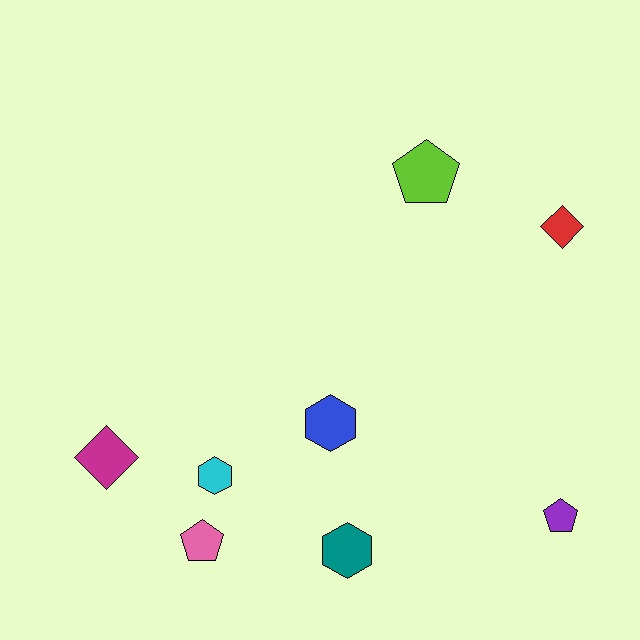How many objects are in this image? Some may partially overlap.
There are 8 objects.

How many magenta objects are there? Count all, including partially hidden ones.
There is 1 magenta object.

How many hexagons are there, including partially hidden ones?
There are 3 hexagons.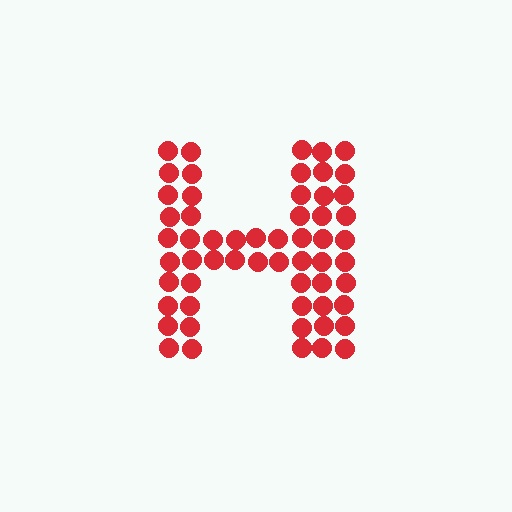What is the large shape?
The large shape is the letter H.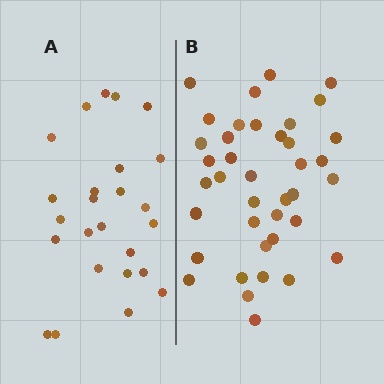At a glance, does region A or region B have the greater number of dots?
Region B (the right region) has more dots.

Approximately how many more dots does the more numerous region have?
Region B has approximately 15 more dots than region A.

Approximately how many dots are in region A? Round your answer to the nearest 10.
About 20 dots. (The exact count is 25, which rounds to 20.)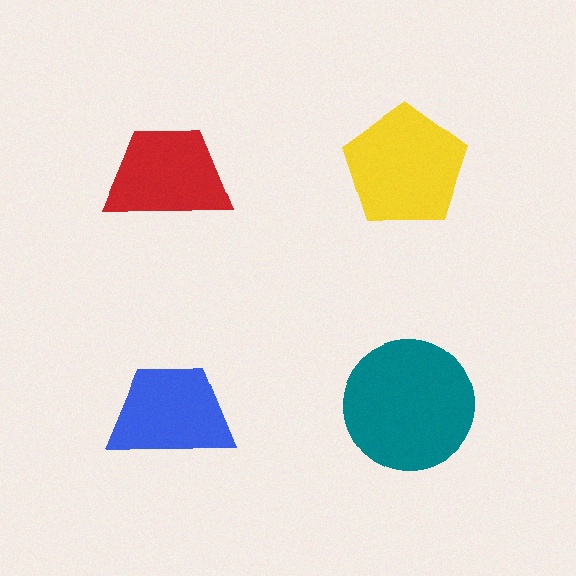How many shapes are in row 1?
2 shapes.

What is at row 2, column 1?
A blue trapezoid.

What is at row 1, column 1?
A red trapezoid.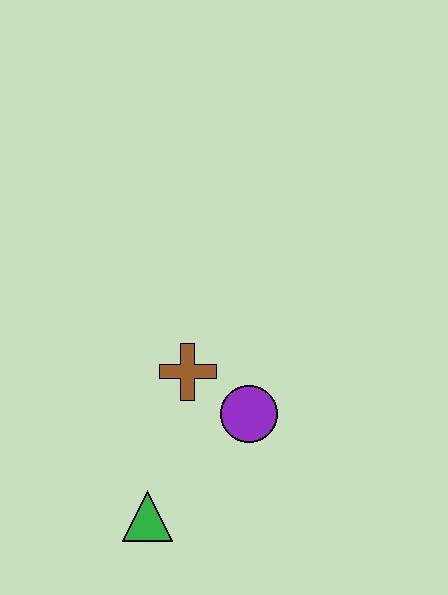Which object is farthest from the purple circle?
The green triangle is farthest from the purple circle.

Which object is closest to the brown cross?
The purple circle is closest to the brown cross.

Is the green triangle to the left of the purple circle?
Yes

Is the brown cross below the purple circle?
No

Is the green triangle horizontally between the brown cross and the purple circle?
No